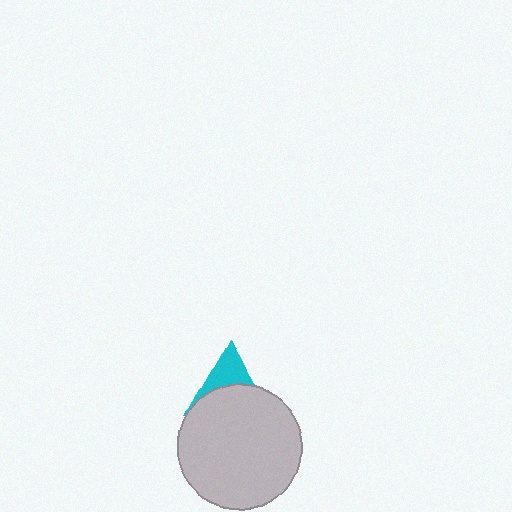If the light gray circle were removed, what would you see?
You would see the complete cyan triangle.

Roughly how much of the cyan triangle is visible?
A small part of it is visible (roughly 39%).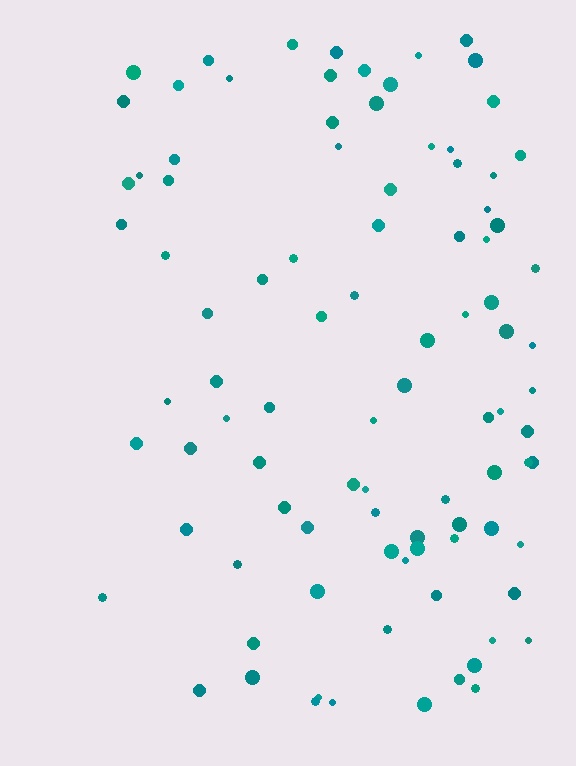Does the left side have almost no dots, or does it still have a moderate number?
Still a moderate number, just noticeably fewer than the right.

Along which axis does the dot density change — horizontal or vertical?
Horizontal.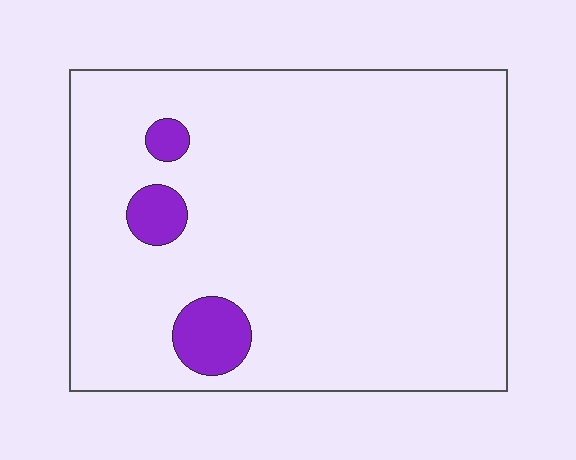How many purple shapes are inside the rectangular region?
3.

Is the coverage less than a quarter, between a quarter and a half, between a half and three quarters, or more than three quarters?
Less than a quarter.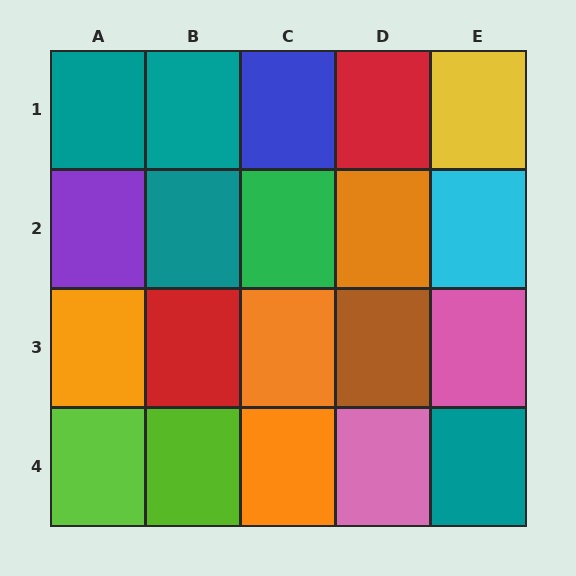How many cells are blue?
1 cell is blue.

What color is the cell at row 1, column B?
Teal.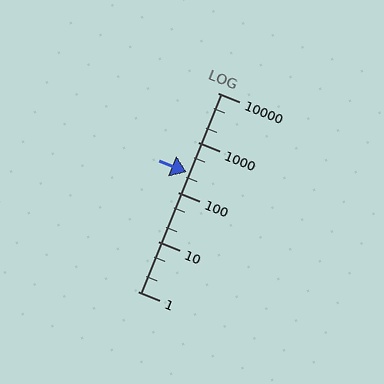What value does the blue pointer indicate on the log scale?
The pointer indicates approximately 250.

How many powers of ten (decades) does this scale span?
The scale spans 4 decades, from 1 to 10000.